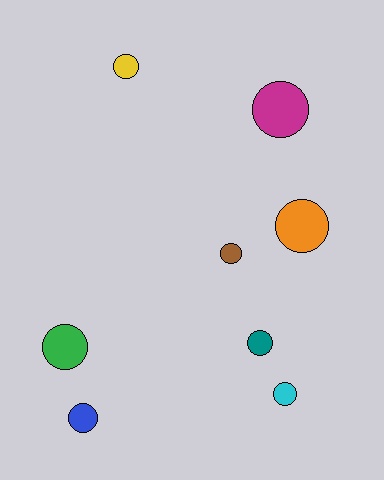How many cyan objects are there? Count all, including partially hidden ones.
There is 1 cyan object.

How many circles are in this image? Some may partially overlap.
There are 8 circles.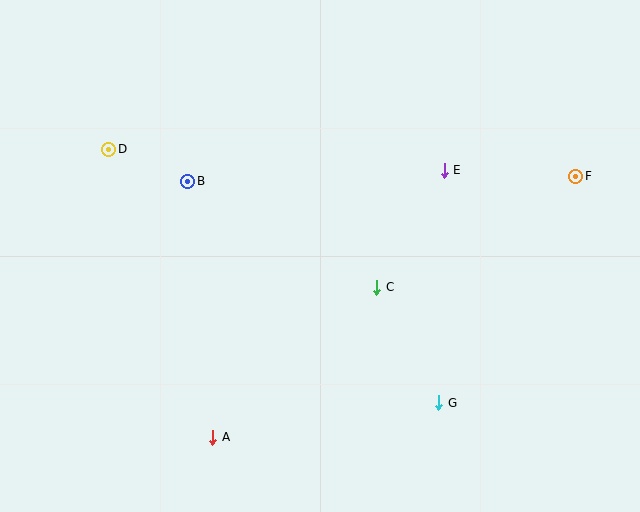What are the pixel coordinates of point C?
Point C is at (377, 288).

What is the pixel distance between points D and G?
The distance between D and G is 416 pixels.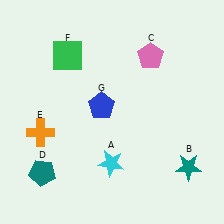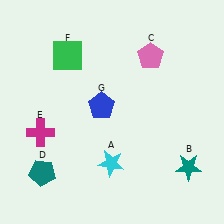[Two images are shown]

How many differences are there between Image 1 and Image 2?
There is 1 difference between the two images.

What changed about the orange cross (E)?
In Image 1, E is orange. In Image 2, it changed to magenta.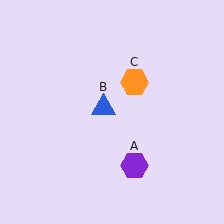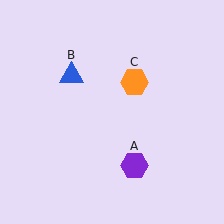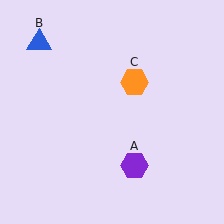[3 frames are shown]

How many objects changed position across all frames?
1 object changed position: blue triangle (object B).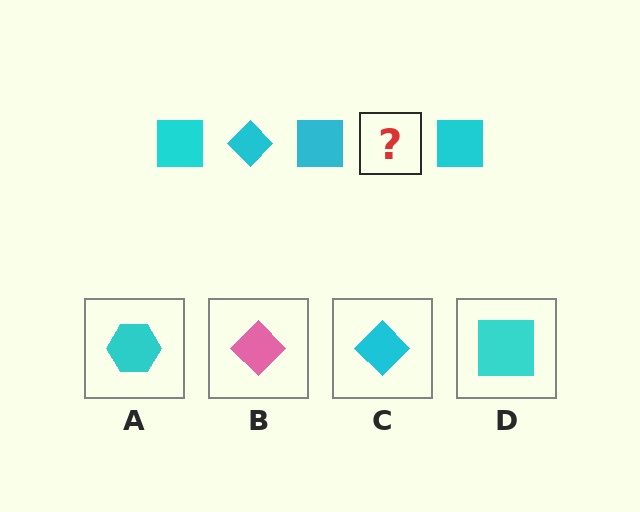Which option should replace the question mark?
Option C.